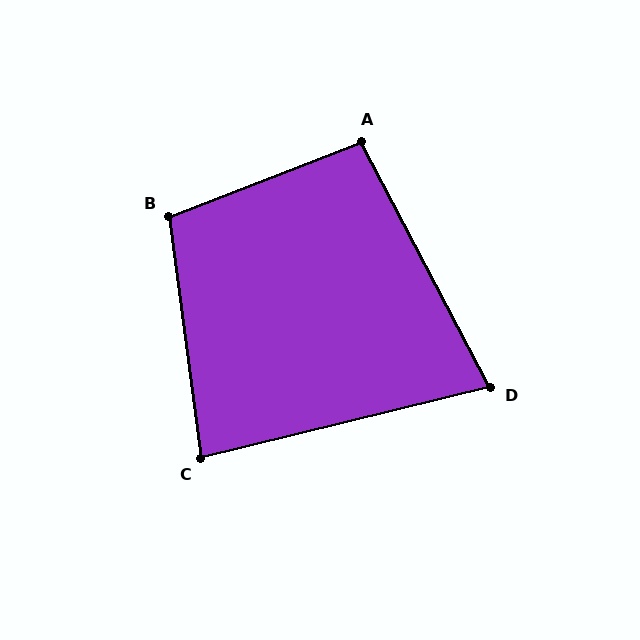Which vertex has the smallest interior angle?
D, at approximately 76 degrees.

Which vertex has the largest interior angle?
B, at approximately 104 degrees.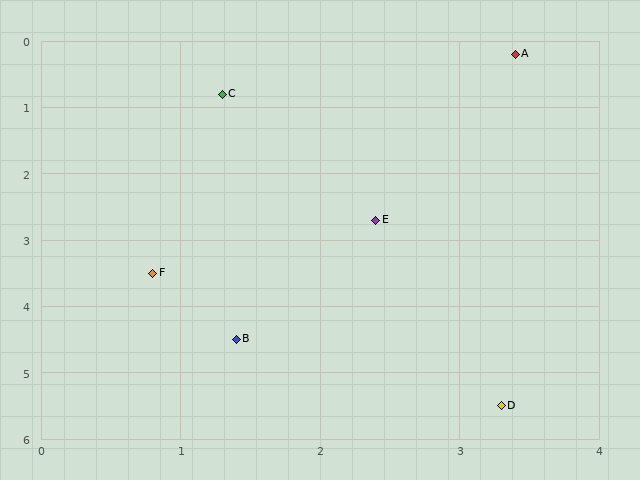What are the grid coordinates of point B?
Point B is at approximately (1.4, 4.5).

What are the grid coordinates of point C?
Point C is at approximately (1.3, 0.8).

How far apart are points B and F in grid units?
Points B and F are about 1.2 grid units apart.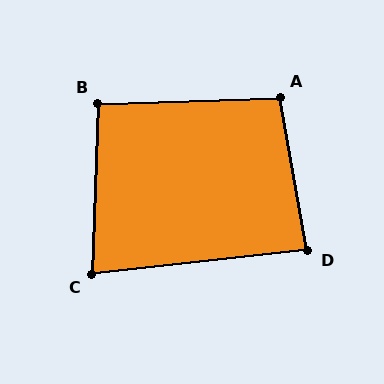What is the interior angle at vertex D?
Approximately 86 degrees (approximately right).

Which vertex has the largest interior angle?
A, at approximately 98 degrees.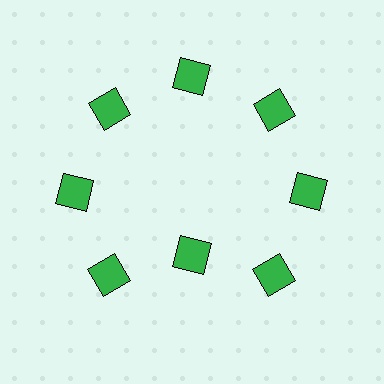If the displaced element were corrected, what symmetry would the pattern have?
It would have 8-fold rotational symmetry — the pattern would map onto itself every 45 degrees.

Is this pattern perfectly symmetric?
No. The 8 green diamonds are arranged in a ring, but one element near the 6 o'clock position is pulled inward toward the center, breaking the 8-fold rotational symmetry.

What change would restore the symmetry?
The symmetry would be restored by moving it outward, back onto the ring so that all 8 diamonds sit at equal angles and equal distance from the center.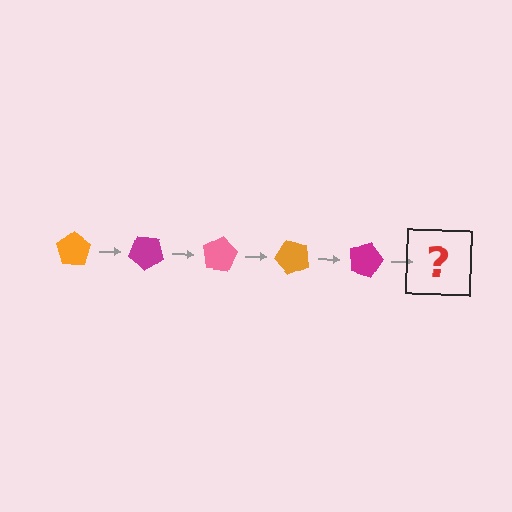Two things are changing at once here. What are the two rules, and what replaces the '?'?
The two rules are that it rotates 40 degrees each step and the color cycles through orange, magenta, and pink. The '?' should be a pink pentagon, rotated 200 degrees from the start.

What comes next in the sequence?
The next element should be a pink pentagon, rotated 200 degrees from the start.